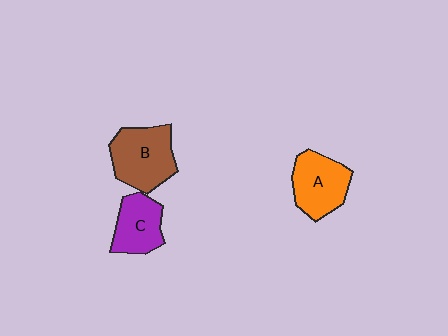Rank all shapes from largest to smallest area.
From largest to smallest: B (brown), A (orange), C (purple).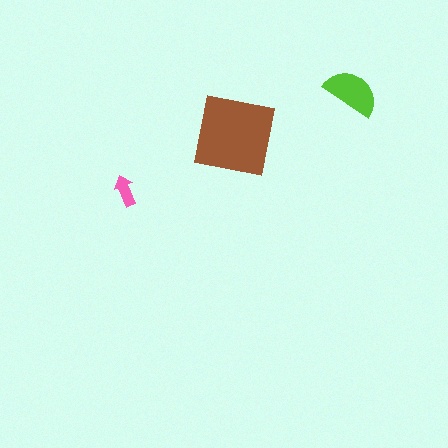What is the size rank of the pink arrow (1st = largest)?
3rd.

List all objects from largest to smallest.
The brown square, the lime semicircle, the pink arrow.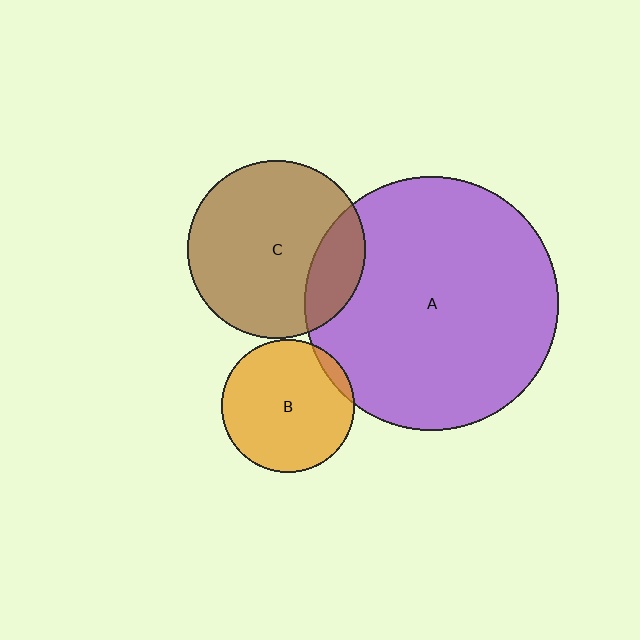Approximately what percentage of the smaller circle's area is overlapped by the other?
Approximately 20%.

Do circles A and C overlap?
Yes.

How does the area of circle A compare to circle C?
Approximately 2.1 times.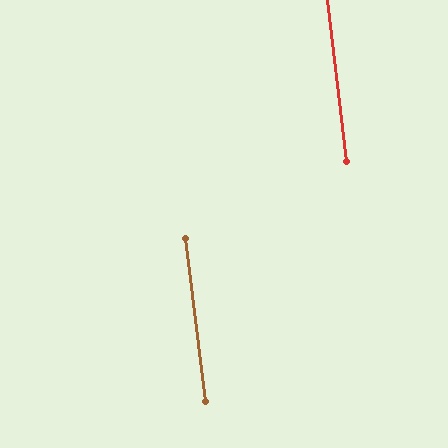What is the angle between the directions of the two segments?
Approximately 0 degrees.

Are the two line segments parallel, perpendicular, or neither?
Parallel — their directions differ by only 0.4°.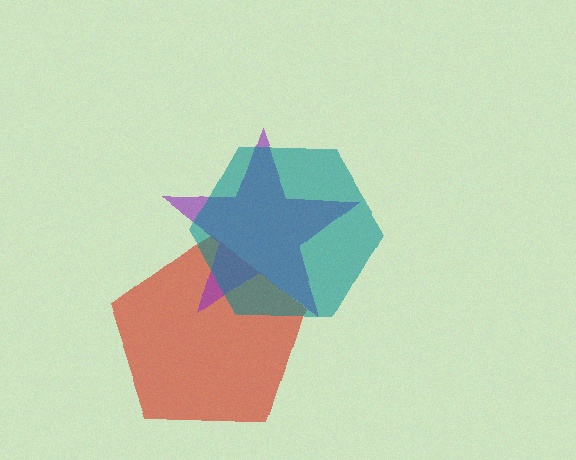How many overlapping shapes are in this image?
There are 3 overlapping shapes in the image.